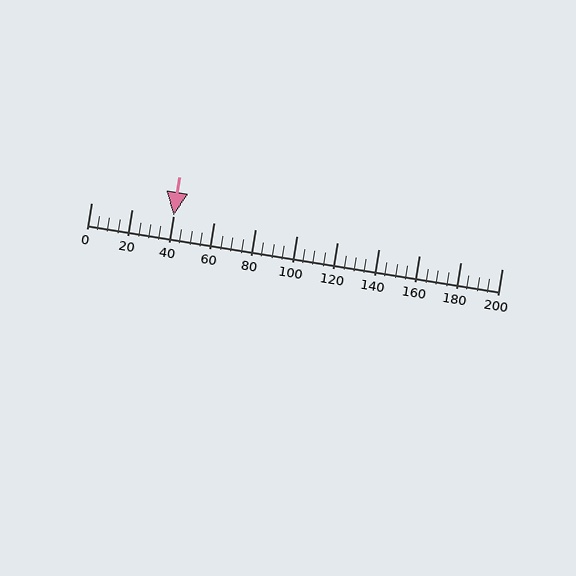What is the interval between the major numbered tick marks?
The major tick marks are spaced 20 units apart.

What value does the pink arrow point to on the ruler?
The pink arrow points to approximately 40.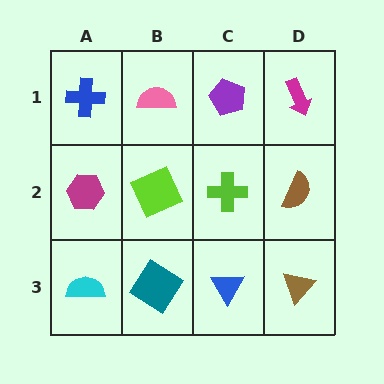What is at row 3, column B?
A teal diamond.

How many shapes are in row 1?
4 shapes.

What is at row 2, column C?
A lime cross.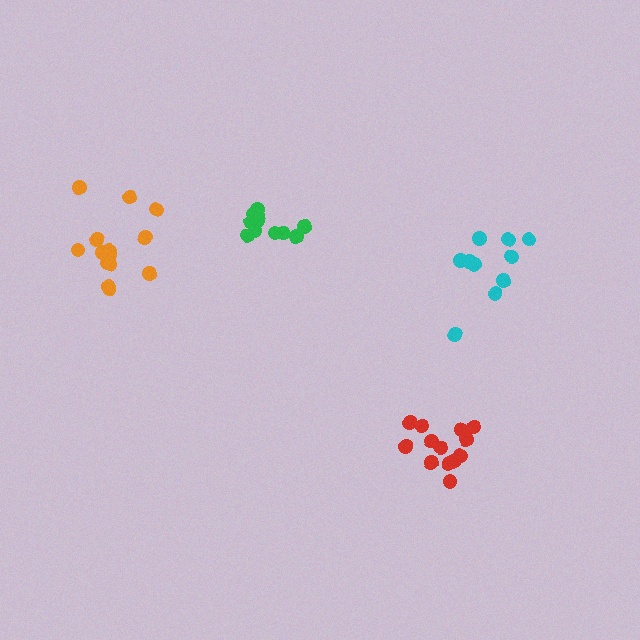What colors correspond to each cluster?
The clusters are colored: green, red, orange, cyan.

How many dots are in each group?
Group 1: 11 dots, Group 2: 13 dots, Group 3: 14 dots, Group 4: 10 dots (48 total).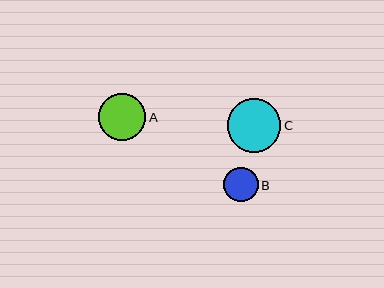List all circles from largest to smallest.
From largest to smallest: C, A, B.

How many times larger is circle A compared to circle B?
Circle A is approximately 1.4 times the size of circle B.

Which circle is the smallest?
Circle B is the smallest with a size of approximately 35 pixels.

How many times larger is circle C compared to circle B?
Circle C is approximately 1.5 times the size of circle B.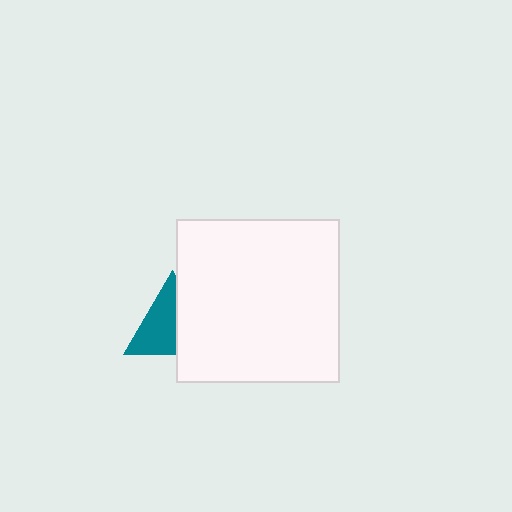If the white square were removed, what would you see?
You would see the complete teal triangle.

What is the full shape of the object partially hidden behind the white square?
The partially hidden object is a teal triangle.